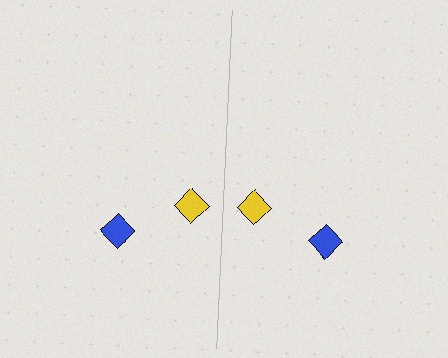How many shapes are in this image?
There are 4 shapes in this image.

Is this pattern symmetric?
Yes, this pattern has bilateral (reflection) symmetry.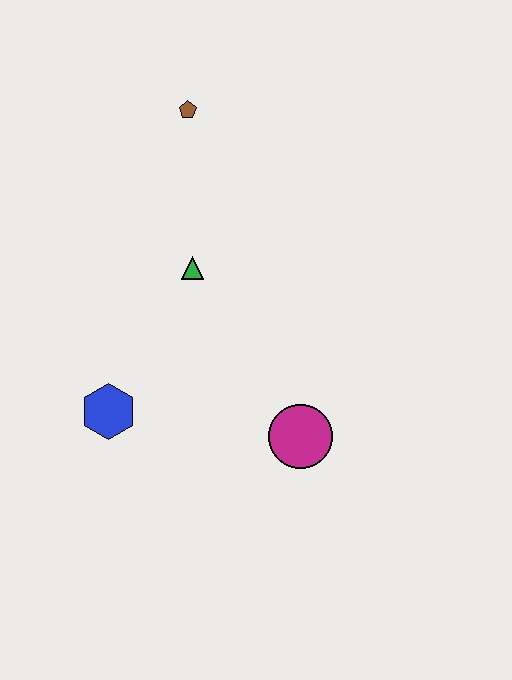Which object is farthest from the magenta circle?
The brown pentagon is farthest from the magenta circle.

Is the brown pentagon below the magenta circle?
No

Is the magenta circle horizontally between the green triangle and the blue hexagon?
No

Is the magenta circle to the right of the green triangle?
Yes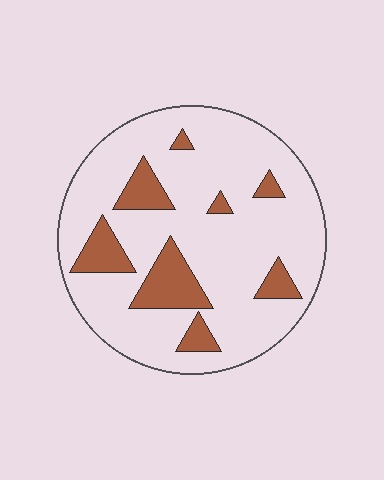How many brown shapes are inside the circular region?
8.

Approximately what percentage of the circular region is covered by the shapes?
Approximately 20%.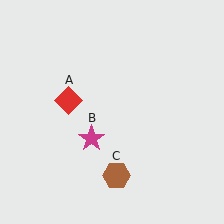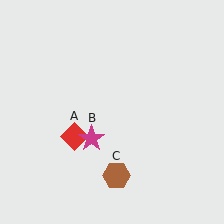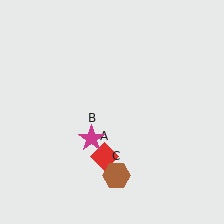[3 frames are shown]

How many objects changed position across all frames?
1 object changed position: red diamond (object A).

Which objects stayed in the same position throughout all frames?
Magenta star (object B) and brown hexagon (object C) remained stationary.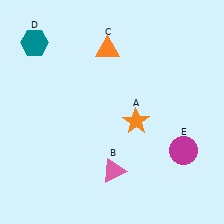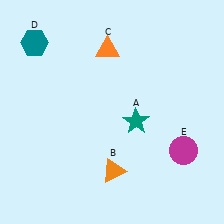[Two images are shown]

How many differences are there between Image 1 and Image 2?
There are 2 differences between the two images.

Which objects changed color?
A changed from orange to teal. B changed from pink to orange.